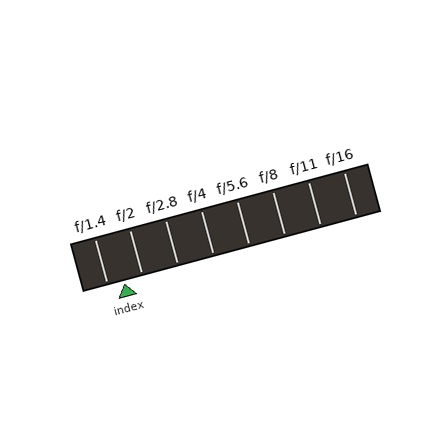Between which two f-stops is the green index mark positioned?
The index mark is between f/1.4 and f/2.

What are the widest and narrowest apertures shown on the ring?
The widest aperture shown is f/1.4 and the narrowest is f/16.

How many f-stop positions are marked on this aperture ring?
There are 8 f-stop positions marked.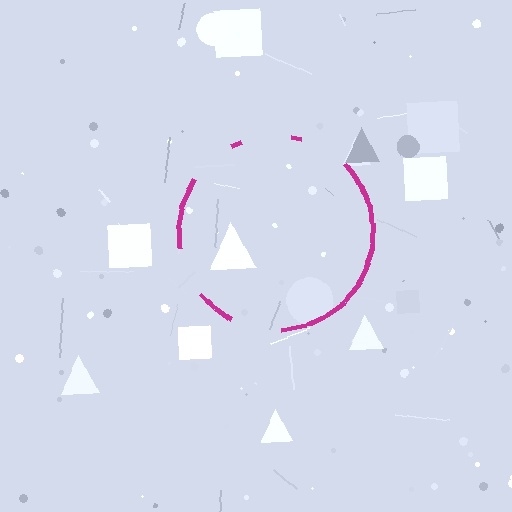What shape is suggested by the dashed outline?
The dashed outline suggests a circle.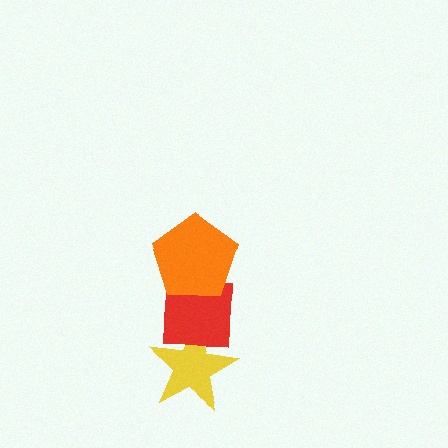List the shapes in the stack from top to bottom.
From top to bottom: the orange pentagon, the red square, the yellow star.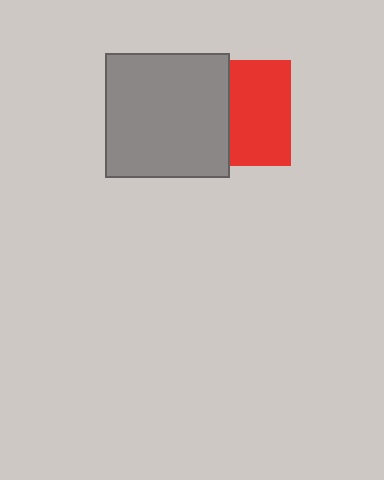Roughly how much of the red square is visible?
About half of it is visible (roughly 58%).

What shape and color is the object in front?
The object in front is a gray square.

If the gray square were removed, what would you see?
You would see the complete red square.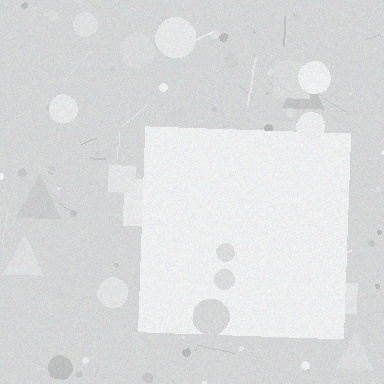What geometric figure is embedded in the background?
A square is embedded in the background.